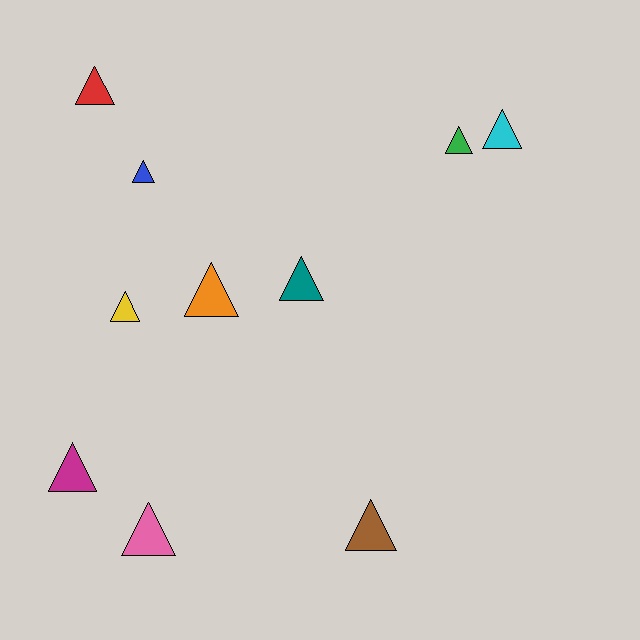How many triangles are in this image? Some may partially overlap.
There are 10 triangles.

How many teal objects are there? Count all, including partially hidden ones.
There is 1 teal object.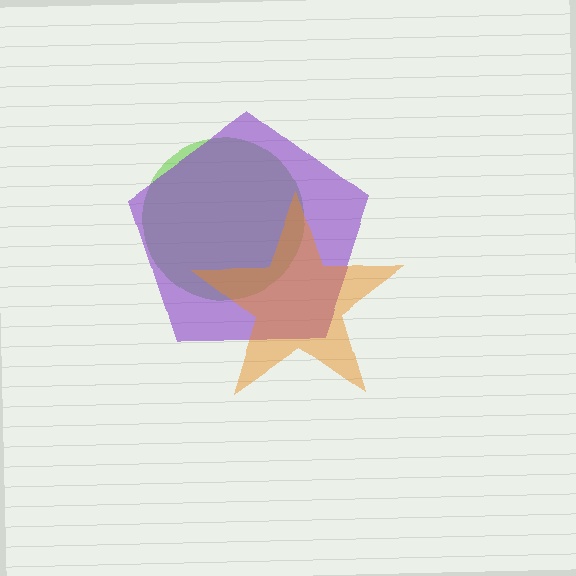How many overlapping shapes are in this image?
There are 3 overlapping shapes in the image.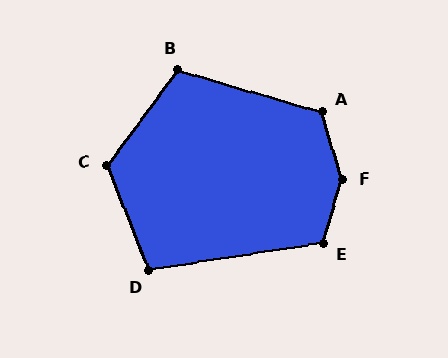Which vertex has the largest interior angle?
F, at approximately 146 degrees.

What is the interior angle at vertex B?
Approximately 110 degrees (obtuse).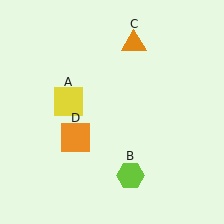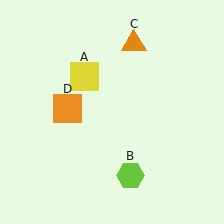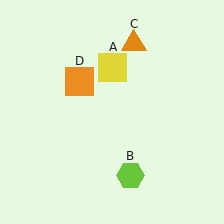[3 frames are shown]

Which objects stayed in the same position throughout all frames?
Lime hexagon (object B) and orange triangle (object C) remained stationary.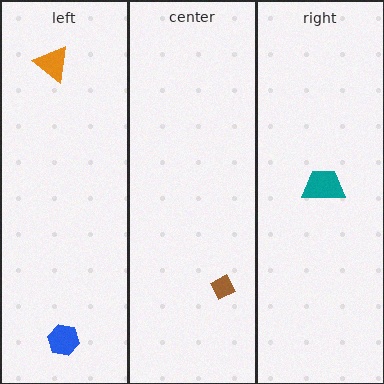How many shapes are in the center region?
1.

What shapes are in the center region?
The brown diamond.